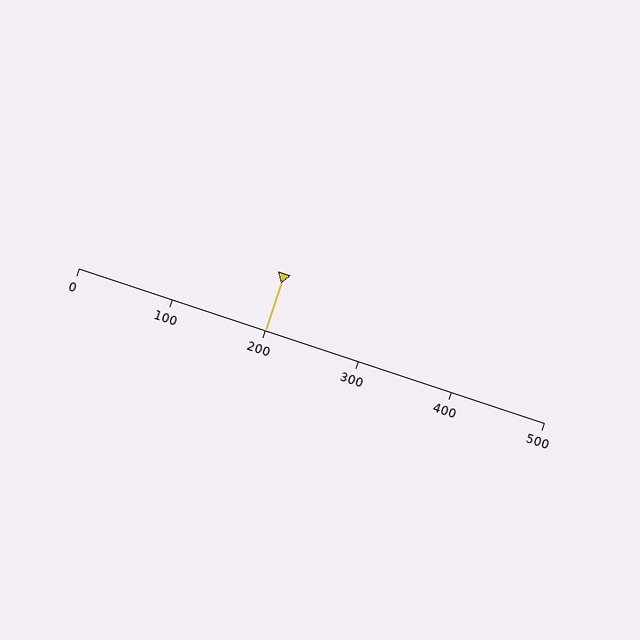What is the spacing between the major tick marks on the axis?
The major ticks are spaced 100 apart.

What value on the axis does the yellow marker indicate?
The marker indicates approximately 200.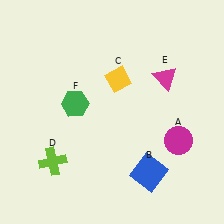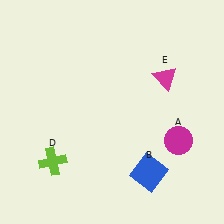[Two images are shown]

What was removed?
The green hexagon (F), the yellow diamond (C) were removed in Image 2.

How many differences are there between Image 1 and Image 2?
There are 2 differences between the two images.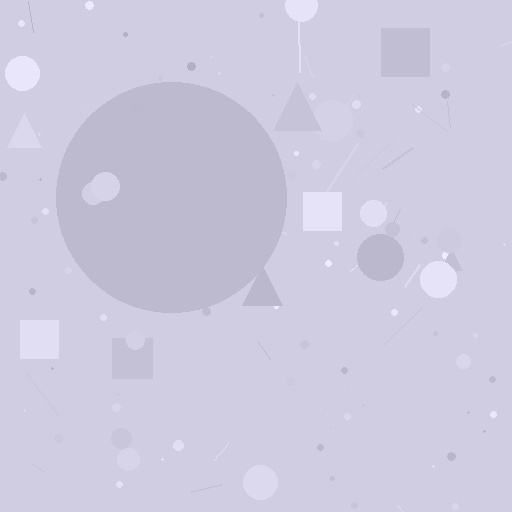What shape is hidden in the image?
A circle is hidden in the image.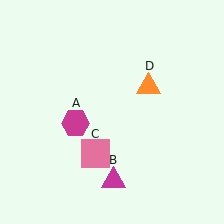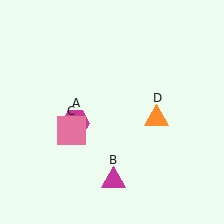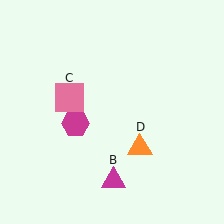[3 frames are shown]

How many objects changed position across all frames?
2 objects changed position: pink square (object C), orange triangle (object D).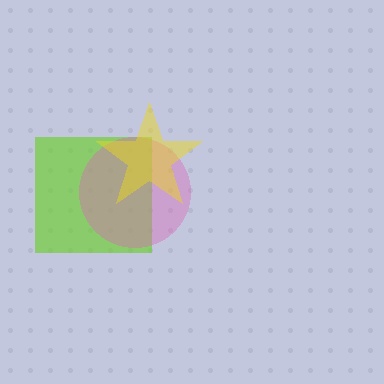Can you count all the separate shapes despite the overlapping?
Yes, there are 3 separate shapes.